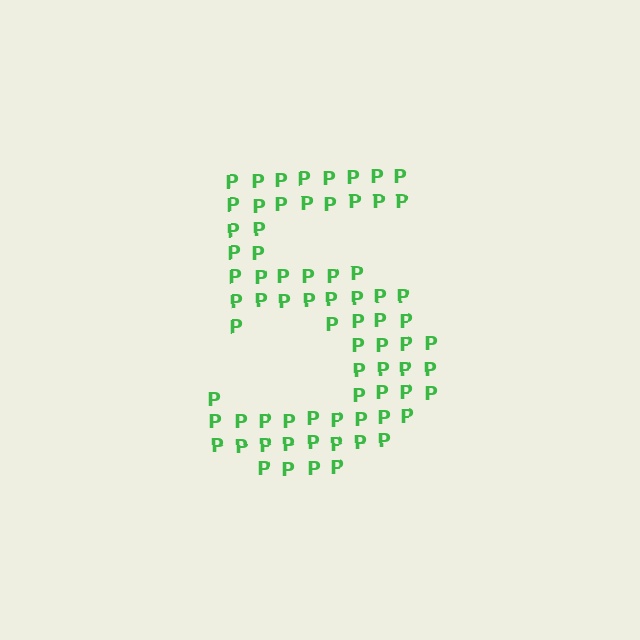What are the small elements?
The small elements are letter P's.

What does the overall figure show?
The overall figure shows the digit 5.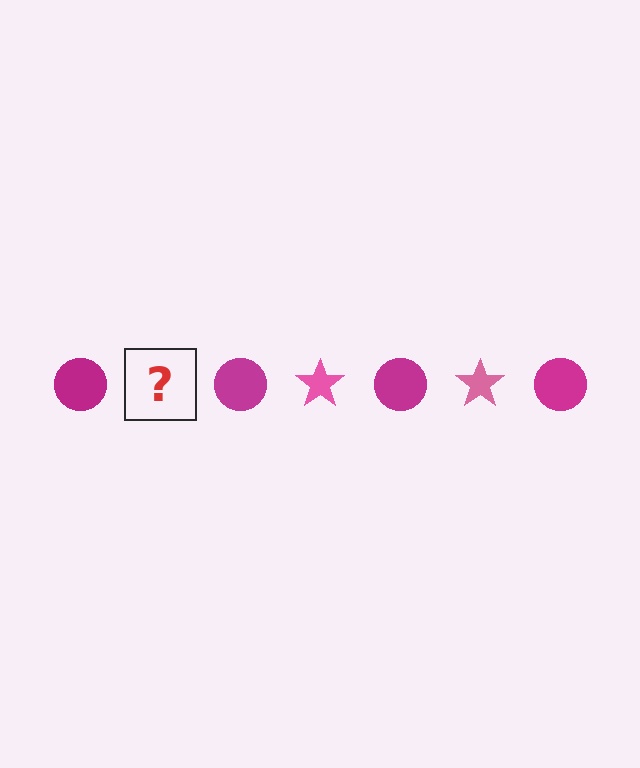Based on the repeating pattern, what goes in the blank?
The blank should be a pink star.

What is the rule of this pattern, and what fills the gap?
The rule is that the pattern alternates between magenta circle and pink star. The gap should be filled with a pink star.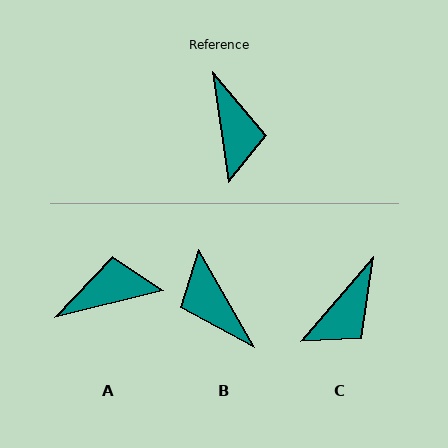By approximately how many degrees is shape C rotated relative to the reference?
Approximately 49 degrees clockwise.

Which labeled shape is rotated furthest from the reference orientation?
B, about 158 degrees away.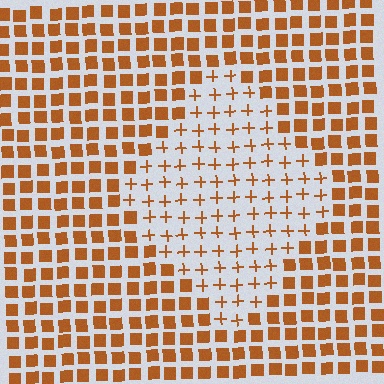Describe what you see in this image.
The image is filled with small brown elements arranged in a uniform grid. A diamond-shaped region contains plus signs, while the surrounding area contains squares. The boundary is defined purely by the change in element shape.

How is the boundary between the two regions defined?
The boundary is defined by a change in element shape: plus signs inside vs. squares outside. All elements share the same color and spacing.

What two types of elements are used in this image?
The image uses plus signs inside the diamond region and squares outside it.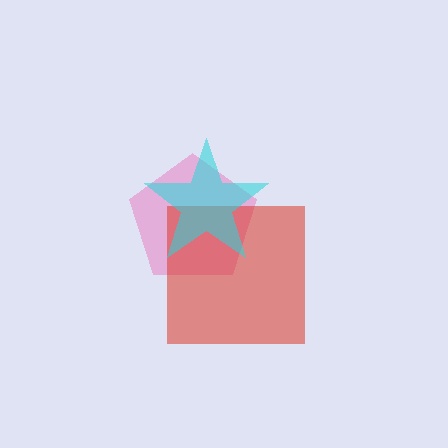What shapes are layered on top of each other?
The layered shapes are: a pink pentagon, a red square, a cyan star.